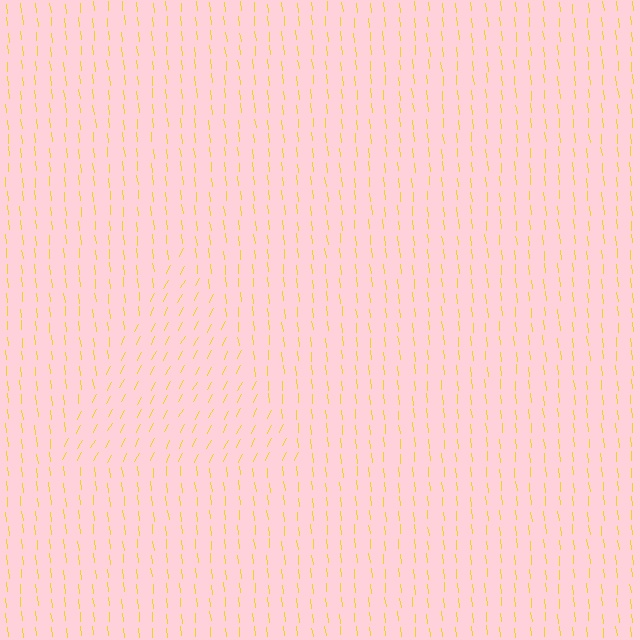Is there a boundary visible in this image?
Yes, there is a texture boundary formed by a change in line orientation.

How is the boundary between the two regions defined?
The boundary is defined purely by a change in line orientation (approximately 33 degrees difference). All lines are the same color and thickness.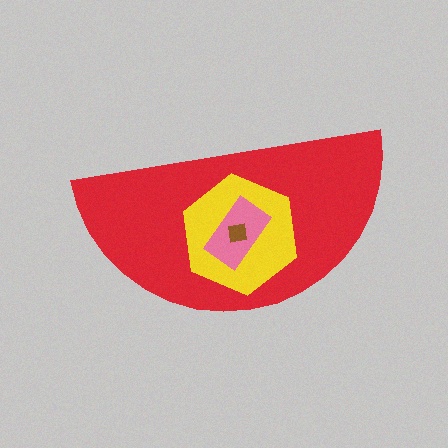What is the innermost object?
The brown square.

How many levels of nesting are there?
4.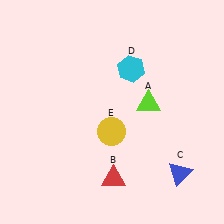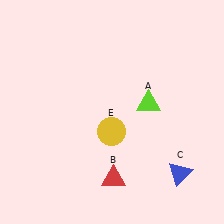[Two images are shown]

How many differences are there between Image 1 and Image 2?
There is 1 difference between the two images.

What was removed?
The cyan hexagon (D) was removed in Image 2.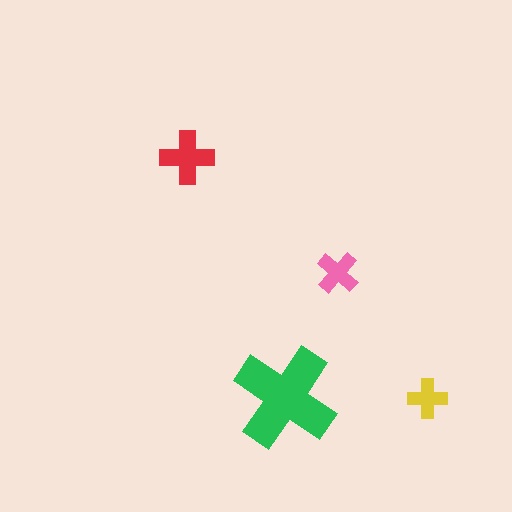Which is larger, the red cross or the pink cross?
The red one.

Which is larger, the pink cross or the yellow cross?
The pink one.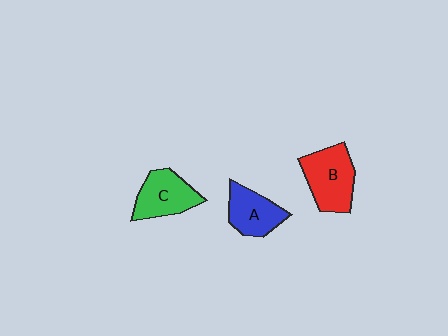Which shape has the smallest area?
Shape A (blue).